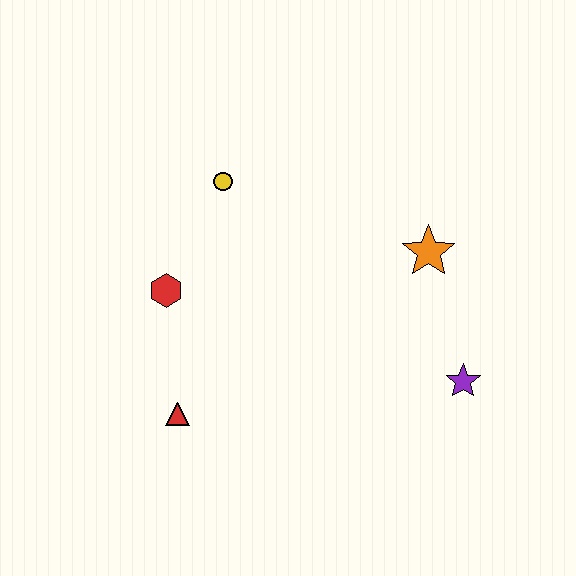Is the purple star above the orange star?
No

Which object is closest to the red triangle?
The red hexagon is closest to the red triangle.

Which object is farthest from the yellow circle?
The purple star is farthest from the yellow circle.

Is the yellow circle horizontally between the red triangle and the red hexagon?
No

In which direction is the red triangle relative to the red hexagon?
The red triangle is below the red hexagon.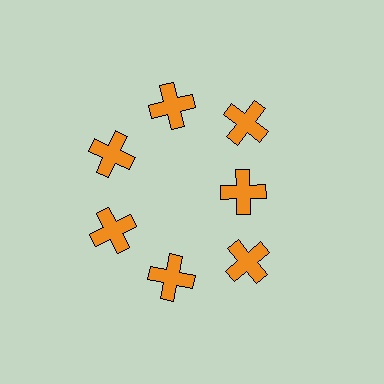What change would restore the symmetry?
The symmetry would be restored by moving it outward, back onto the ring so that all 7 crosses sit at equal angles and equal distance from the center.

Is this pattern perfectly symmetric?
No. The 7 orange crosses are arranged in a ring, but one element near the 3 o'clock position is pulled inward toward the center, breaking the 7-fold rotational symmetry.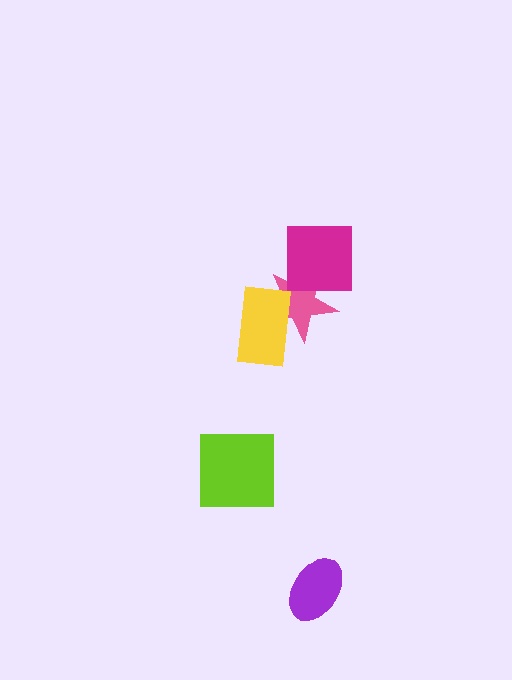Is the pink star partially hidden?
Yes, it is partially covered by another shape.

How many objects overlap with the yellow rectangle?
1 object overlaps with the yellow rectangle.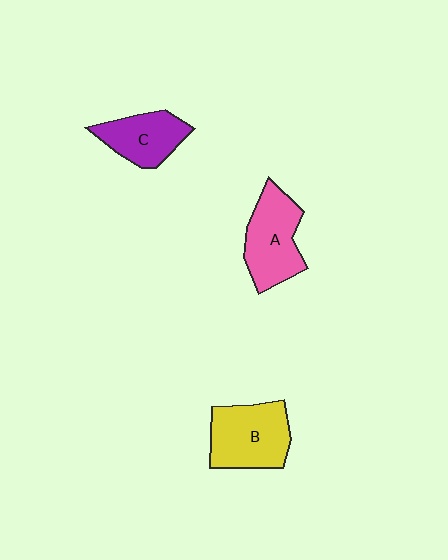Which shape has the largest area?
Shape B (yellow).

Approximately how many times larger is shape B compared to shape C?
Approximately 1.3 times.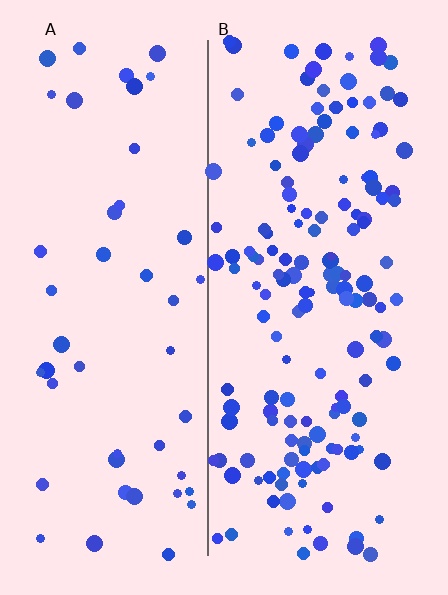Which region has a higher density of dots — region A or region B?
B (the right).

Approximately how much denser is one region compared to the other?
Approximately 3.3× — region B over region A.